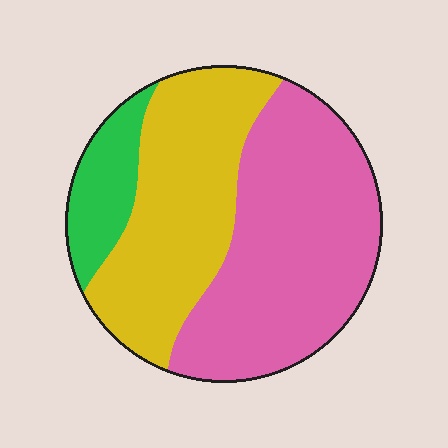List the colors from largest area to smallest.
From largest to smallest: pink, yellow, green.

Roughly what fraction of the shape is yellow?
Yellow covers 38% of the shape.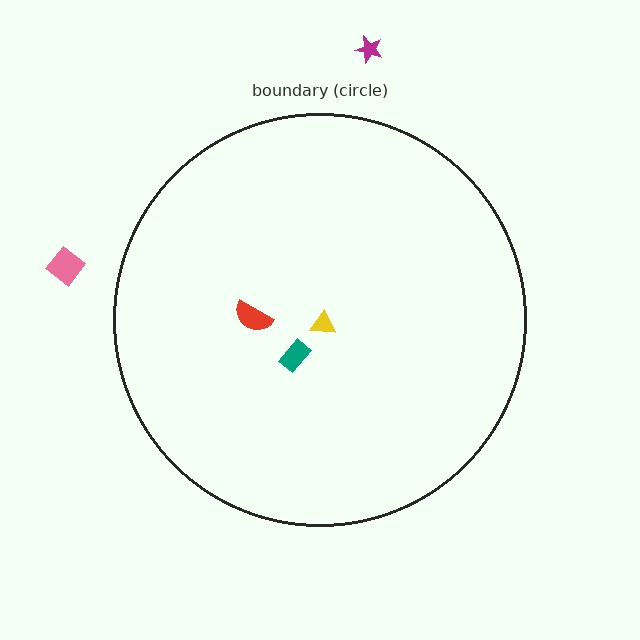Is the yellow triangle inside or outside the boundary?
Inside.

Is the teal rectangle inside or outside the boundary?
Inside.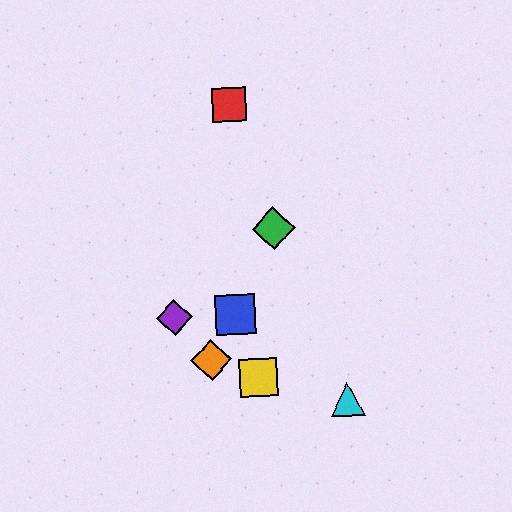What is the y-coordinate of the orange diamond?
The orange diamond is at y≈360.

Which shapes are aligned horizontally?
The blue square, the purple diamond are aligned horizontally.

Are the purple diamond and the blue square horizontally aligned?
Yes, both are at y≈318.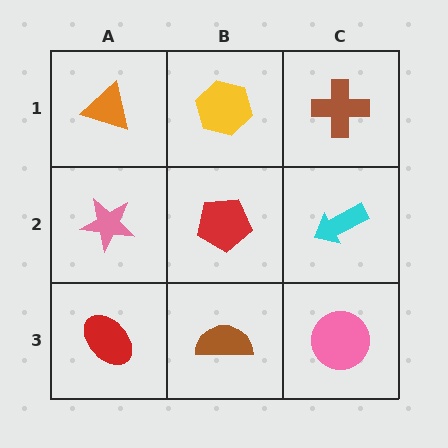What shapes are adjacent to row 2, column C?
A brown cross (row 1, column C), a pink circle (row 3, column C), a red pentagon (row 2, column B).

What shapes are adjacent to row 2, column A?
An orange triangle (row 1, column A), a red ellipse (row 3, column A), a red pentagon (row 2, column B).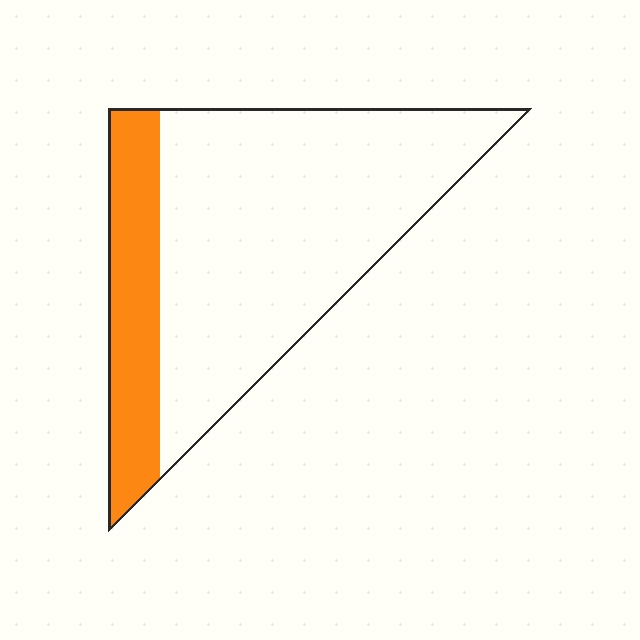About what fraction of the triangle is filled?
About one quarter (1/4).